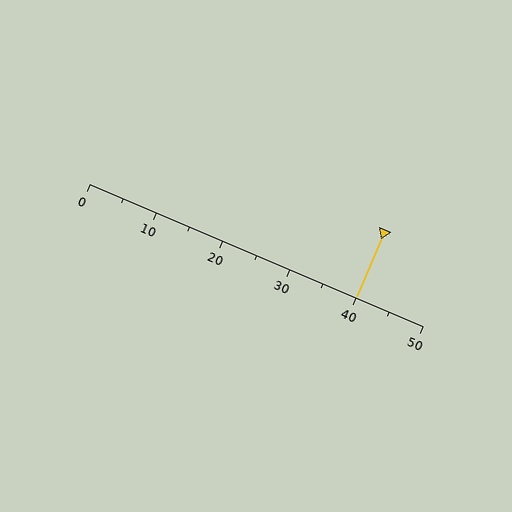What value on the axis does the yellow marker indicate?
The marker indicates approximately 40.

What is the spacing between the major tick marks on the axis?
The major ticks are spaced 10 apart.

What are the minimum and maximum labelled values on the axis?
The axis runs from 0 to 50.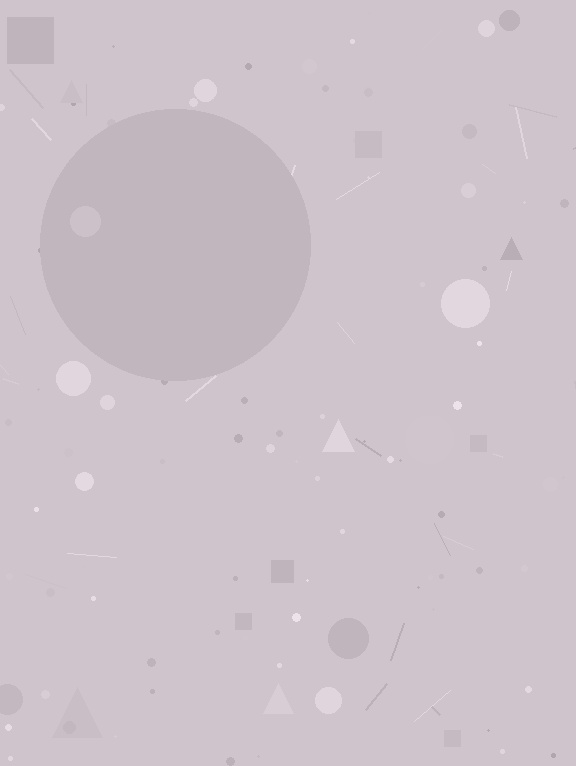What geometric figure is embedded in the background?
A circle is embedded in the background.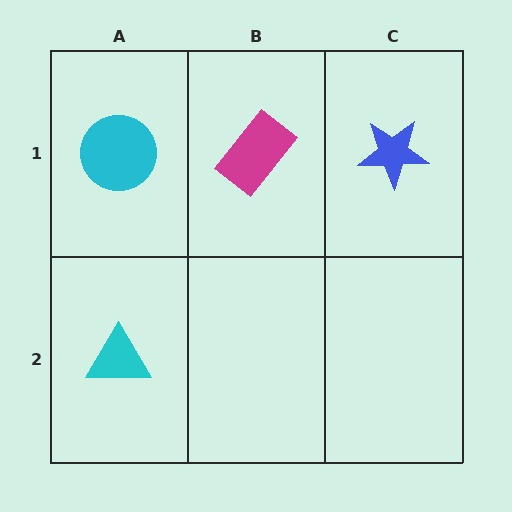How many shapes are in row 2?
1 shape.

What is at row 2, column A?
A cyan triangle.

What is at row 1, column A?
A cyan circle.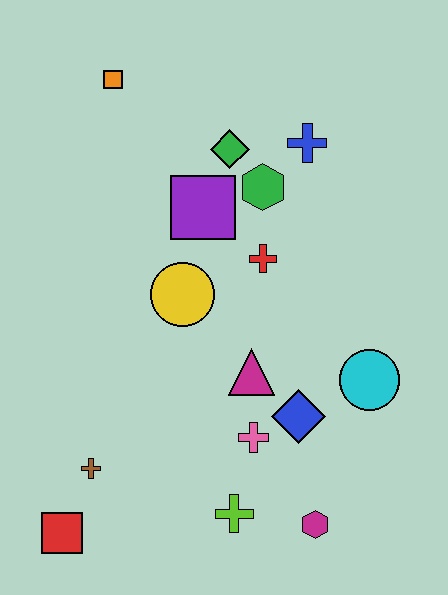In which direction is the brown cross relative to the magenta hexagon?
The brown cross is to the left of the magenta hexagon.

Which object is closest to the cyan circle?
The blue diamond is closest to the cyan circle.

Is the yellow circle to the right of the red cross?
No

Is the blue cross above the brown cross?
Yes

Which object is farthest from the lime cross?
The orange square is farthest from the lime cross.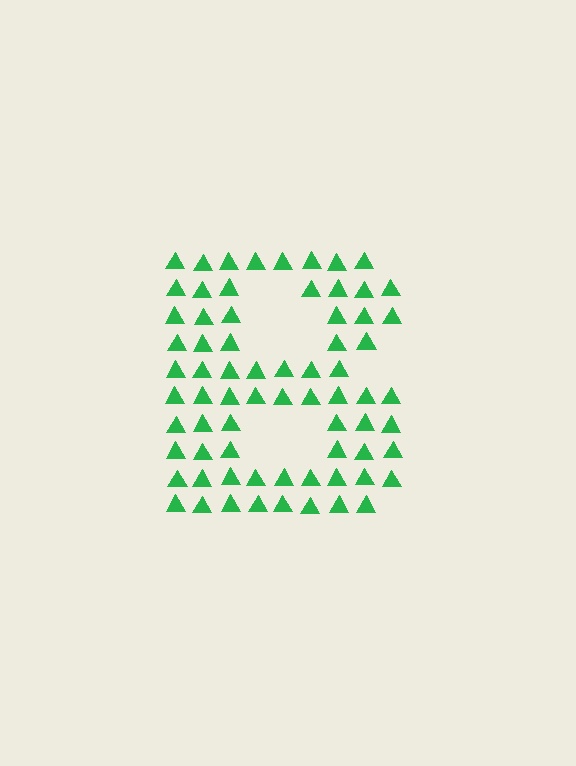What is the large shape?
The large shape is the letter B.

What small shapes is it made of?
It is made of small triangles.